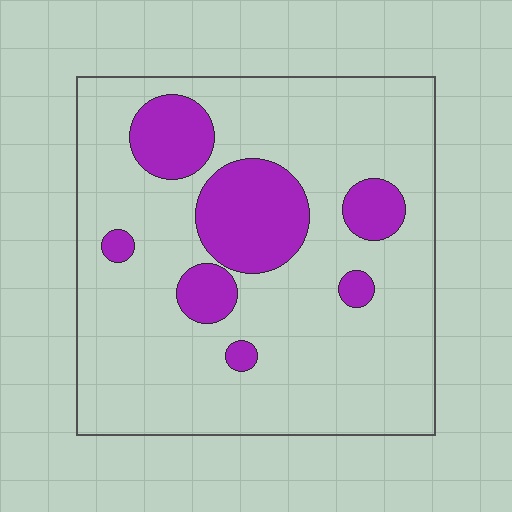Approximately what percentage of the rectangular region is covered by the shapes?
Approximately 20%.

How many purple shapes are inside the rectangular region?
7.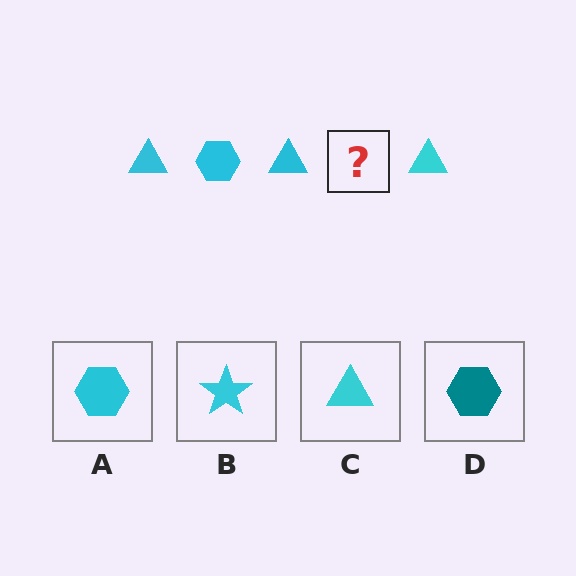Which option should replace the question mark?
Option A.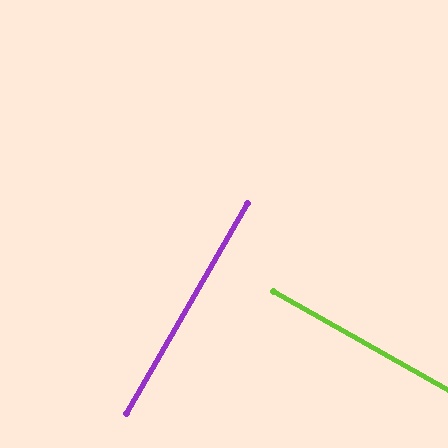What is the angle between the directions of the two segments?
Approximately 90 degrees.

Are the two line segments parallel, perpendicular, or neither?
Perpendicular — they meet at approximately 90°.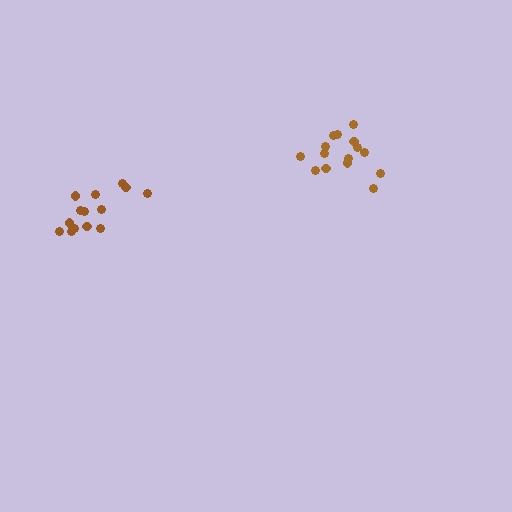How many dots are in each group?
Group 1: 15 dots, Group 2: 15 dots (30 total).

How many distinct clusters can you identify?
There are 2 distinct clusters.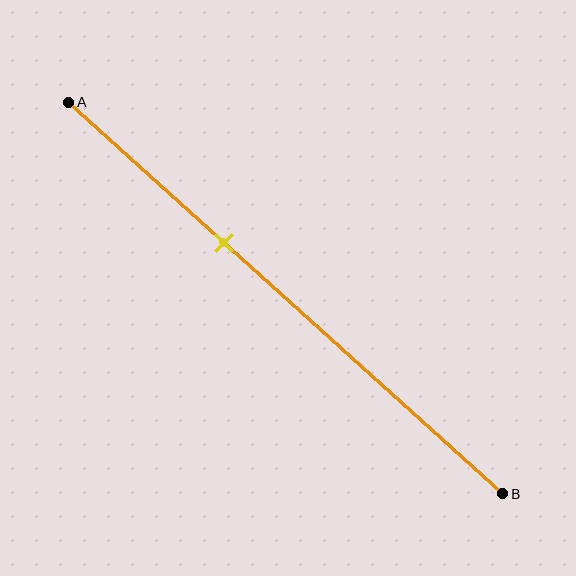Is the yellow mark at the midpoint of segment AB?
No, the mark is at about 35% from A, not at the 50% midpoint.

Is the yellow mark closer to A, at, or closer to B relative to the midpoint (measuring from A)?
The yellow mark is closer to point A than the midpoint of segment AB.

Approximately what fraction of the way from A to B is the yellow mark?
The yellow mark is approximately 35% of the way from A to B.